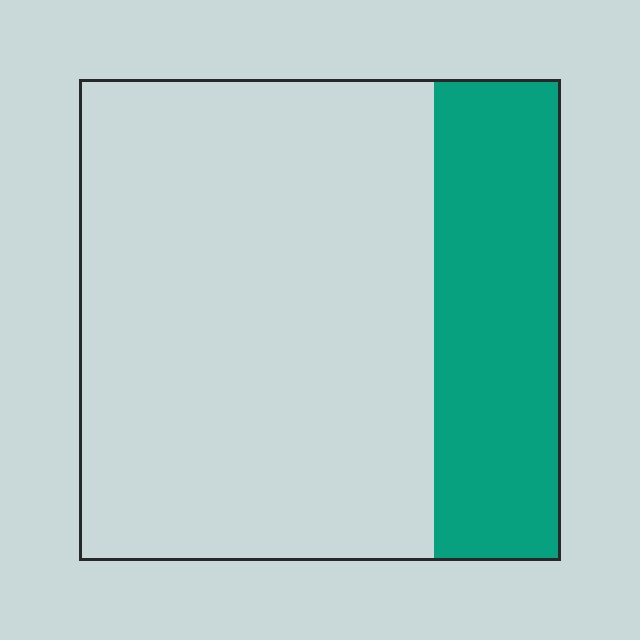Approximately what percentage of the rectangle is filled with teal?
Approximately 25%.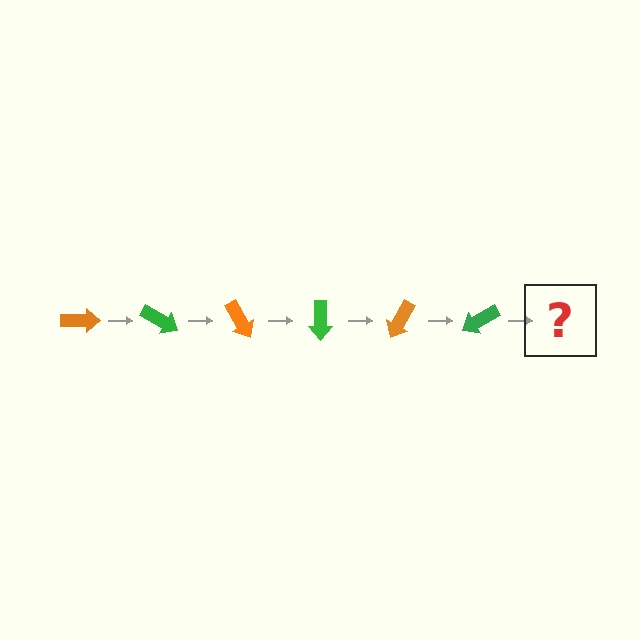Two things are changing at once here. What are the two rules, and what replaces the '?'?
The two rules are that it rotates 30 degrees each step and the color cycles through orange and green. The '?' should be an orange arrow, rotated 180 degrees from the start.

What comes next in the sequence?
The next element should be an orange arrow, rotated 180 degrees from the start.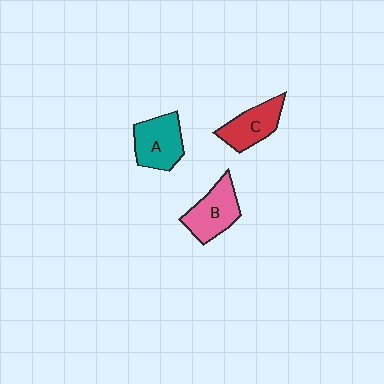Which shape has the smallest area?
Shape C (red).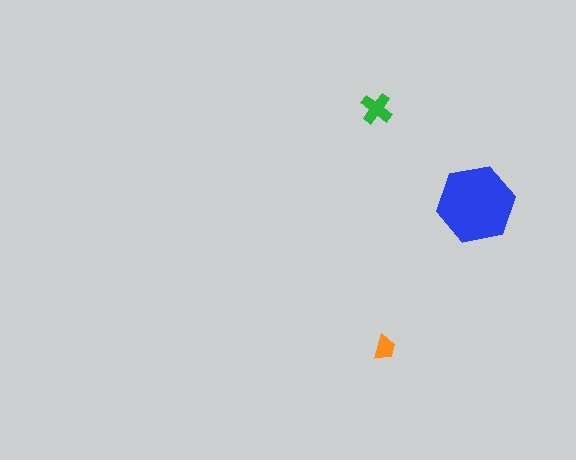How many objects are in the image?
There are 3 objects in the image.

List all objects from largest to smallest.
The blue hexagon, the green cross, the orange trapezoid.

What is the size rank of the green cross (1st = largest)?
2nd.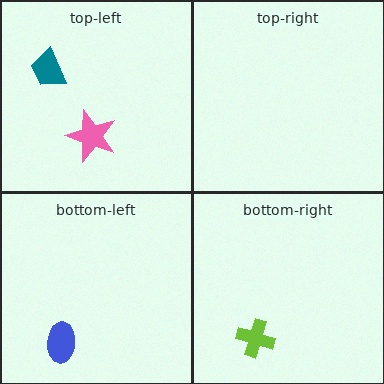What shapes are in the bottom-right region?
The lime cross.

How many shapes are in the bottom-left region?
1.